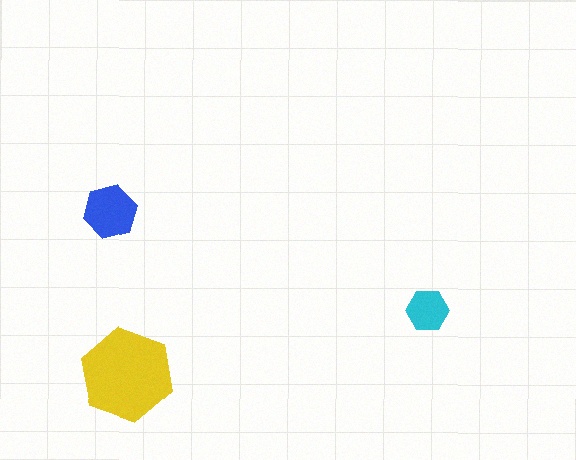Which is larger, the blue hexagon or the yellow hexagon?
The yellow one.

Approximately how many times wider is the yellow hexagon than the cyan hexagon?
About 2 times wider.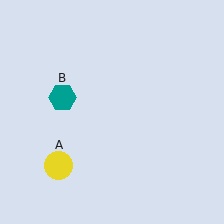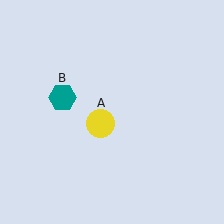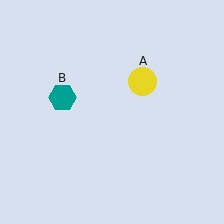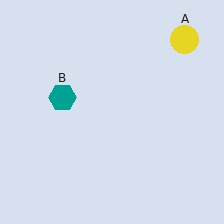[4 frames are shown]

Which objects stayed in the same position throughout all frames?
Teal hexagon (object B) remained stationary.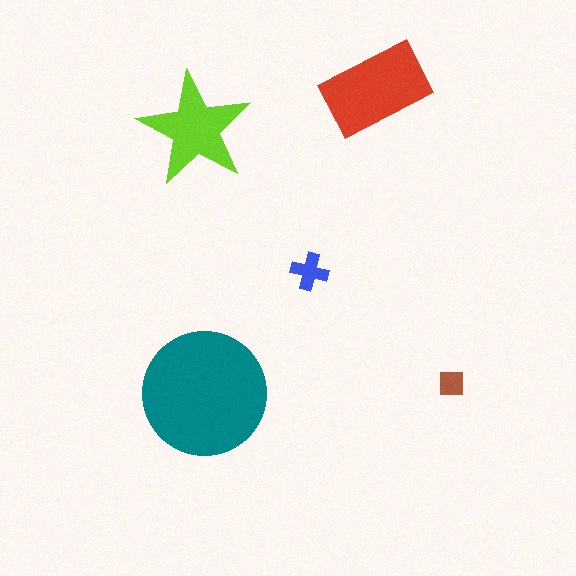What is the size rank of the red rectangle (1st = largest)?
2nd.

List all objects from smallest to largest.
The brown square, the blue cross, the lime star, the red rectangle, the teal circle.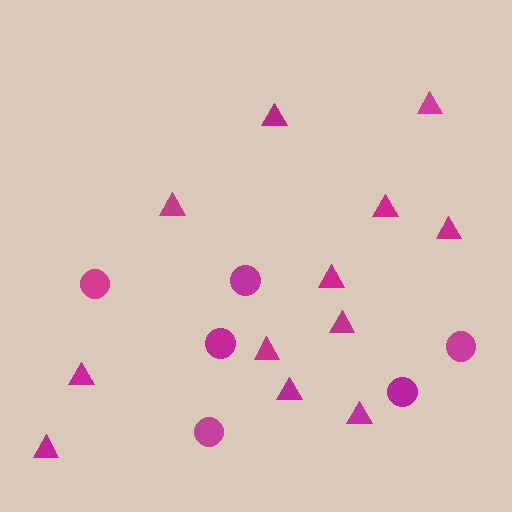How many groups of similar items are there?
There are 2 groups: one group of triangles (12) and one group of circles (6).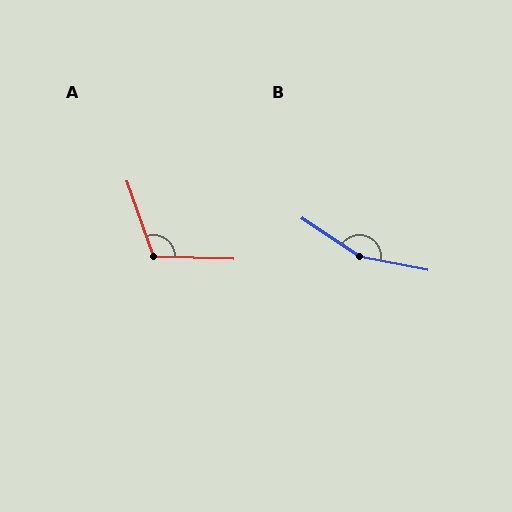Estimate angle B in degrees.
Approximately 157 degrees.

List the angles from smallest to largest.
A (111°), B (157°).